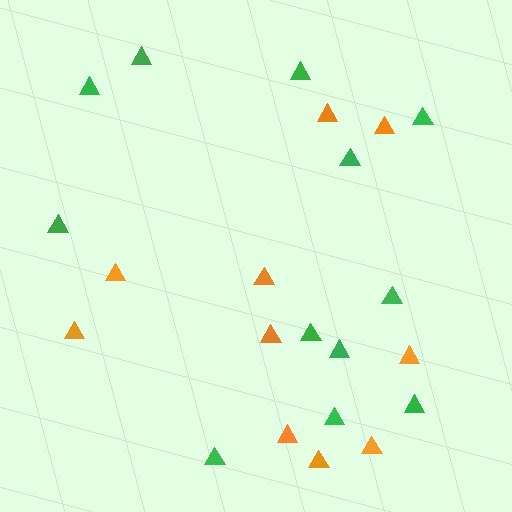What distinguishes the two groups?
There are 2 groups: one group of orange triangles (10) and one group of green triangles (12).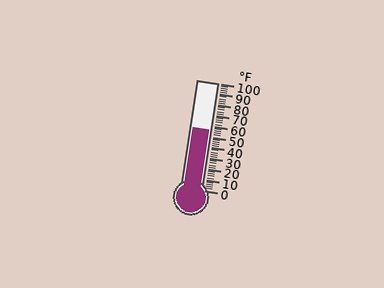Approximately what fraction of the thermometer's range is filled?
The thermometer is filled to approximately 55% of its range.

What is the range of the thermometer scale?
The thermometer scale ranges from 0°F to 100°F.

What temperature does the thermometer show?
The thermometer shows approximately 56°F.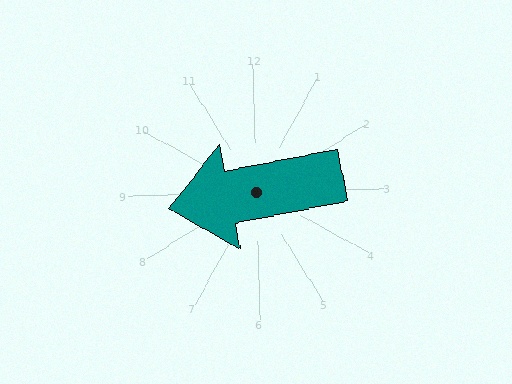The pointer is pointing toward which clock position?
Roughly 9 o'clock.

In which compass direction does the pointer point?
West.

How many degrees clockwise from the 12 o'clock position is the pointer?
Approximately 260 degrees.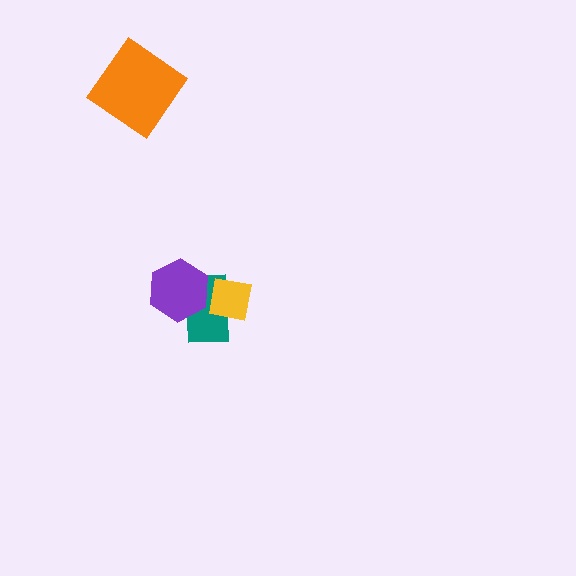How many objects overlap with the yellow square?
2 objects overlap with the yellow square.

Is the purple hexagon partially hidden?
Yes, it is partially covered by another shape.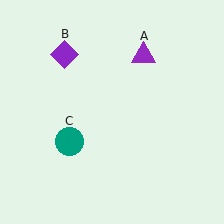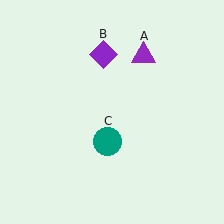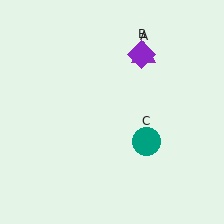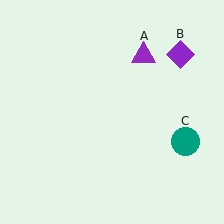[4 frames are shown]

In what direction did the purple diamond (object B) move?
The purple diamond (object B) moved right.